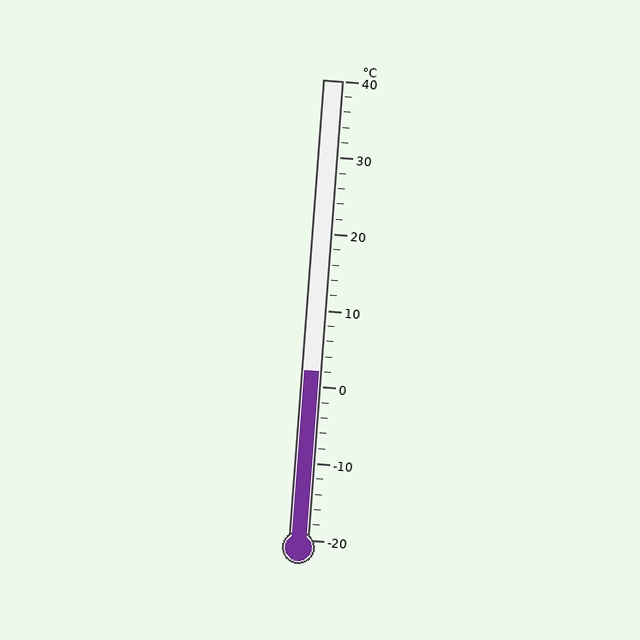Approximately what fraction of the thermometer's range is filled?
The thermometer is filled to approximately 35% of its range.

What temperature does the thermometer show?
The thermometer shows approximately 2°C.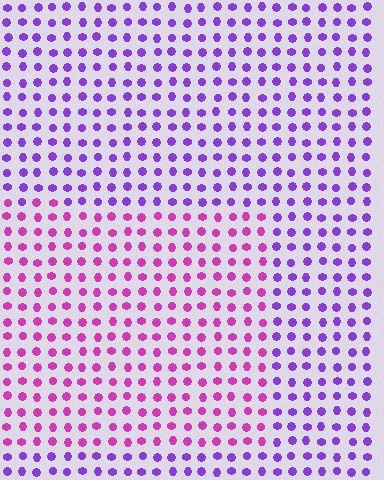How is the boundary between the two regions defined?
The boundary is defined purely by a slight shift in hue (about 38 degrees). Spacing, size, and orientation are identical on both sides.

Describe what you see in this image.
The image is filled with small purple elements in a uniform arrangement. A rectangle-shaped region is visible where the elements are tinted to a slightly different hue, forming a subtle color boundary.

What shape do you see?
I see a rectangle.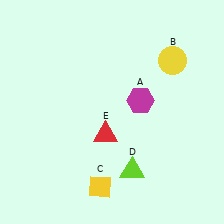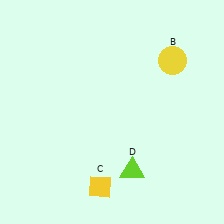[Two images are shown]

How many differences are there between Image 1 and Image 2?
There are 2 differences between the two images.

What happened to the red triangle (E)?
The red triangle (E) was removed in Image 2. It was in the bottom-left area of Image 1.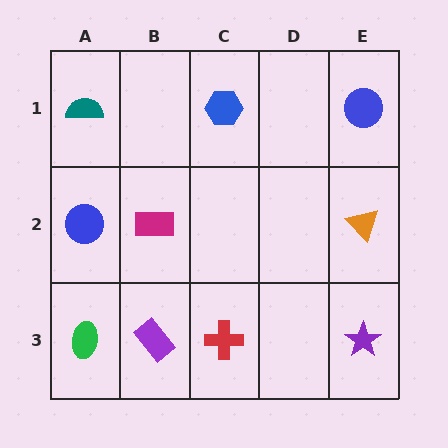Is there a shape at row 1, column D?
No, that cell is empty.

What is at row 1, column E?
A blue circle.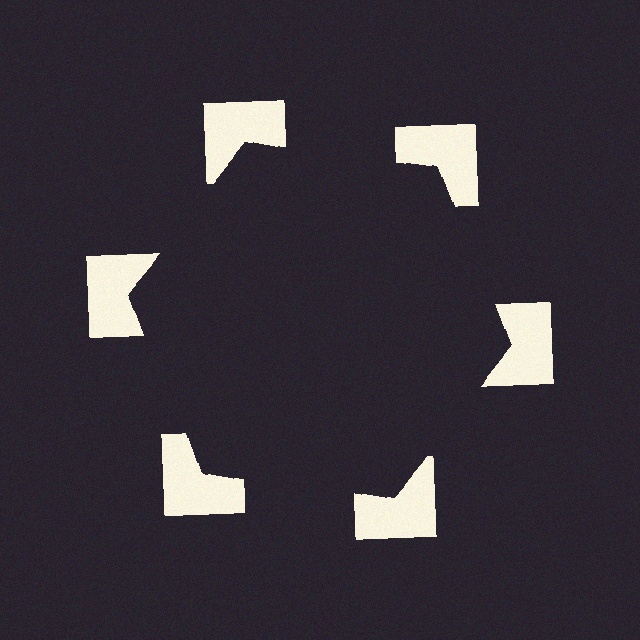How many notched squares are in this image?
There are 6 — one at each vertex of the illusory hexagon.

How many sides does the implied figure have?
6 sides.